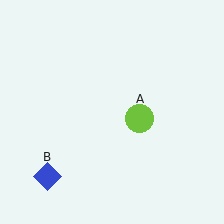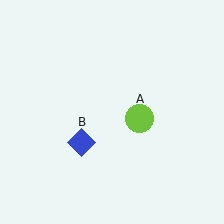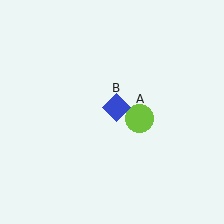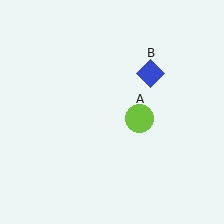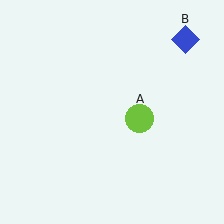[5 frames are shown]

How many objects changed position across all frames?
1 object changed position: blue diamond (object B).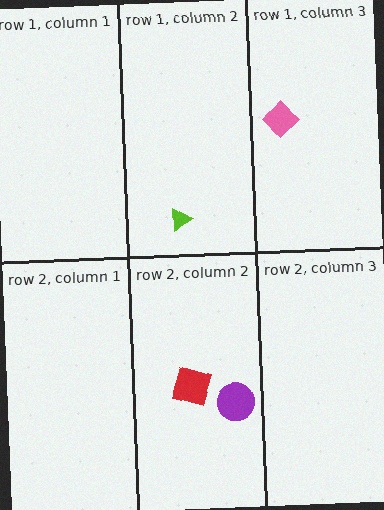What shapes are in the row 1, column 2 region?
The lime triangle.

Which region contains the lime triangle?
The row 1, column 2 region.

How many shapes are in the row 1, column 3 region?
1.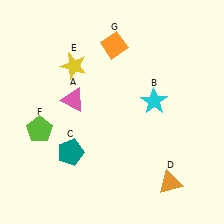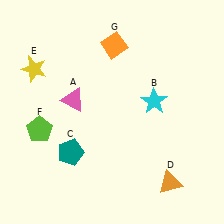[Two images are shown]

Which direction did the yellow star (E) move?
The yellow star (E) moved left.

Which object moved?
The yellow star (E) moved left.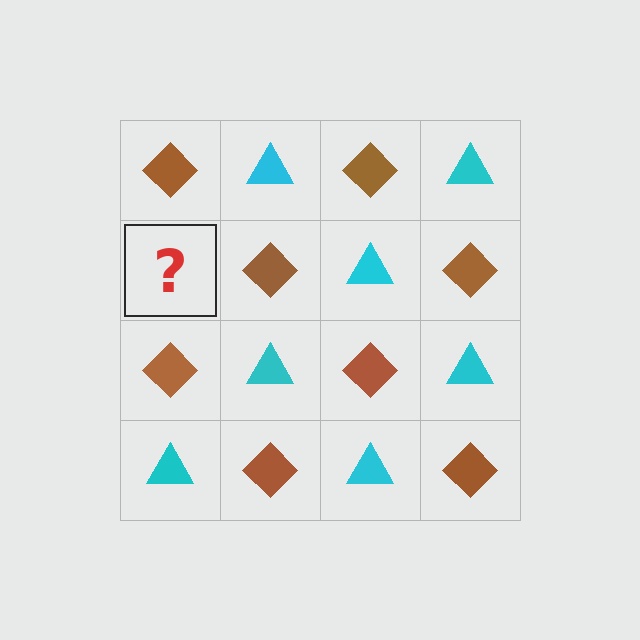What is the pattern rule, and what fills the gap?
The rule is that it alternates brown diamond and cyan triangle in a checkerboard pattern. The gap should be filled with a cyan triangle.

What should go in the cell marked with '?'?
The missing cell should contain a cyan triangle.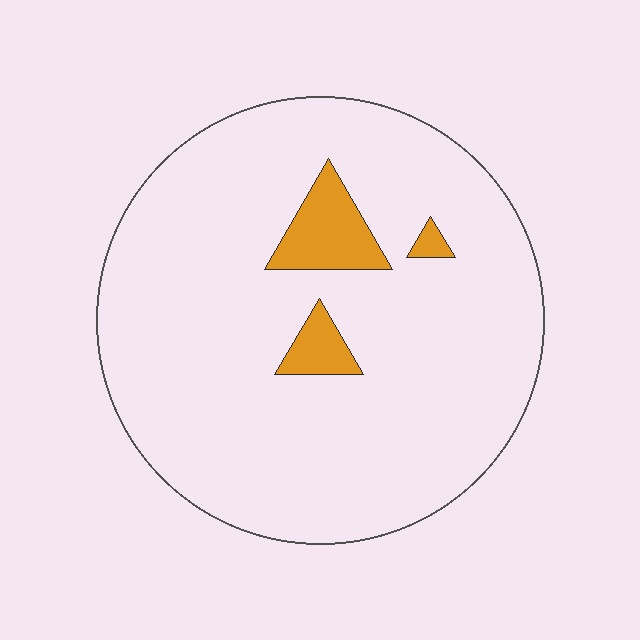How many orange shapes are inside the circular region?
3.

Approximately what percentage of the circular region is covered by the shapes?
Approximately 5%.